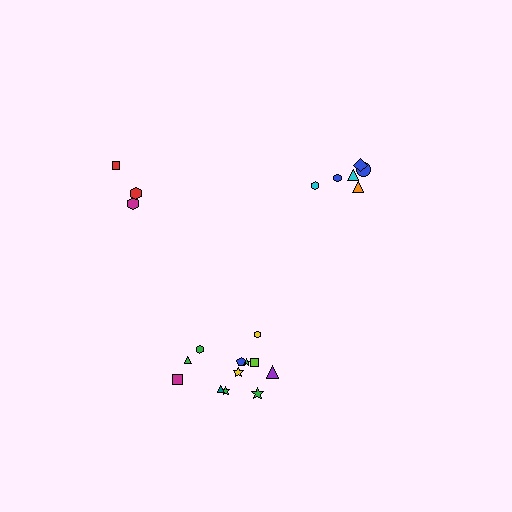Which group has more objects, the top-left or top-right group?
The top-right group.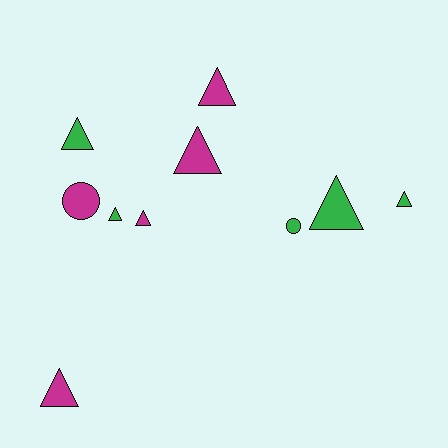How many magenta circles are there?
There is 1 magenta circle.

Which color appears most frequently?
Green, with 5 objects.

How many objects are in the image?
There are 10 objects.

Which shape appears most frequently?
Triangle, with 8 objects.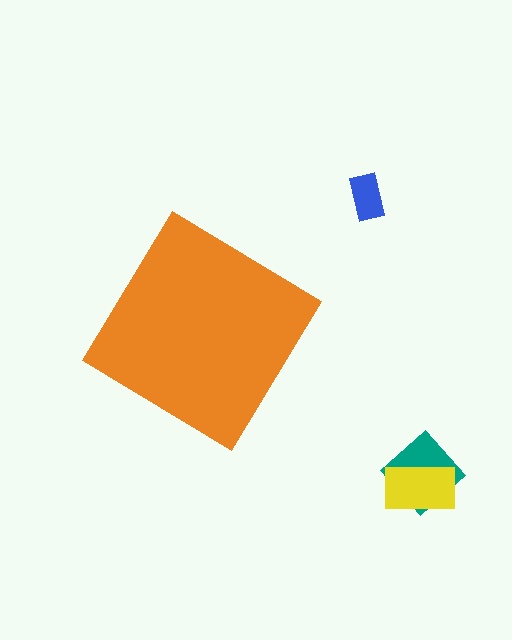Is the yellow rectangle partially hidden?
No, the yellow rectangle is fully visible.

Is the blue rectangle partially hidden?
No, the blue rectangle is fully visible.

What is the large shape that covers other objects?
An orange diamond.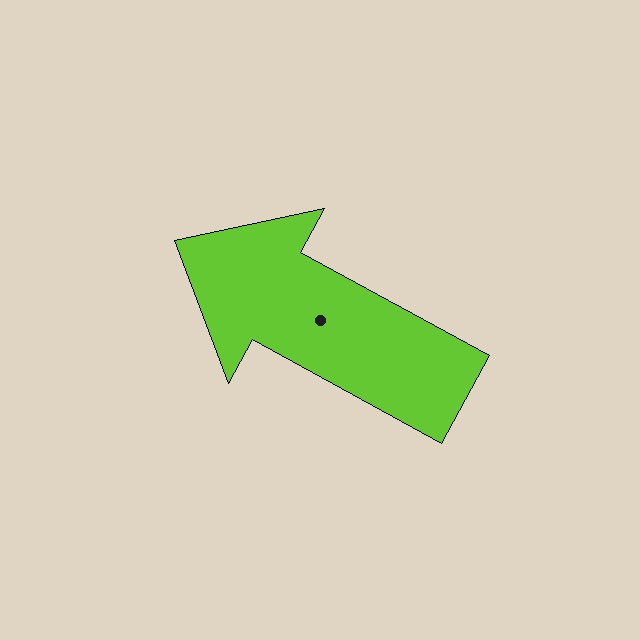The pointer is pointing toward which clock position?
Roughly 10 o'clock.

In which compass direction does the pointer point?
Northwest.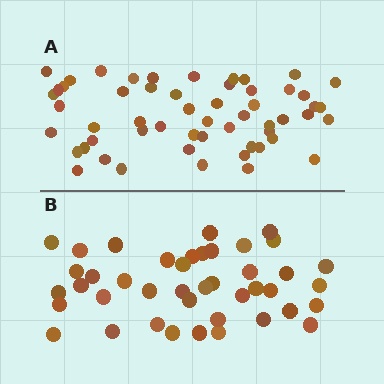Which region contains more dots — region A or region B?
Region A (the top region) has more dots.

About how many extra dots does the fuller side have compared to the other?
Region A has approximately 15 more dots than region B.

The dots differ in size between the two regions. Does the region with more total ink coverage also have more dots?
No. Region B has more total ink coverage because its dots are larger, but region A actually contains more individual dots. Total area can be misleading — the number of items is what matters here.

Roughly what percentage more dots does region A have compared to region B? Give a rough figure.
About 30% more.